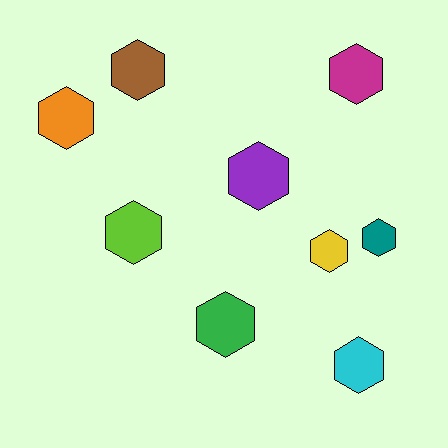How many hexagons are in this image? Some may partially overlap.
There are 9 hexagons.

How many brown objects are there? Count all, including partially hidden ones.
There is 1 brown object.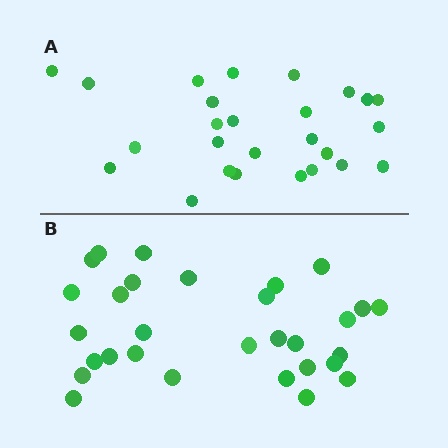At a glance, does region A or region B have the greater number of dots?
Region B (the bottom region) has more dots.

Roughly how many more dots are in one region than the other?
Region B has about 4 more dots than region A.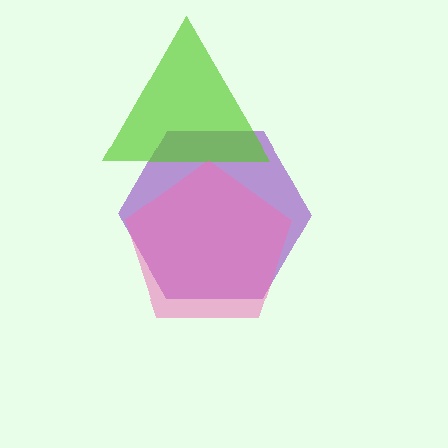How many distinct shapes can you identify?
There are 3 distinct shapes: a purple hexagon, a lime triangle, a pink pentagon.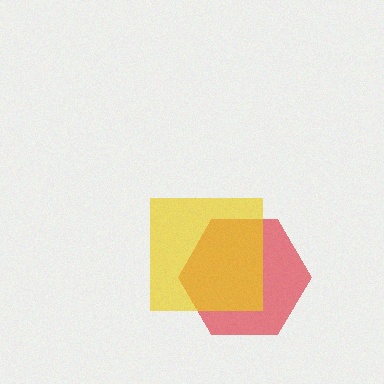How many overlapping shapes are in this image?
There are 2 overlapping shapes in the image.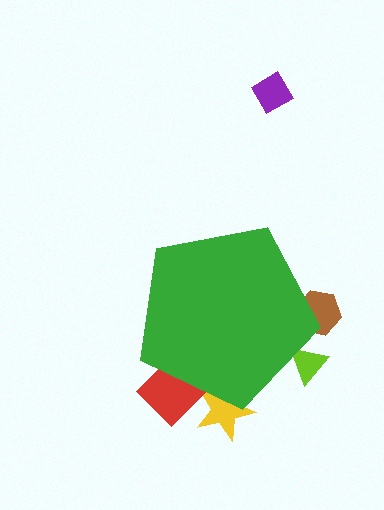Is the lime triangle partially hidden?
Yes, the lime triangle is partially hidden behind the green pentagon.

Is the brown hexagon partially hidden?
Yes, the brown hexagon is partially hidden behind the green pentagon.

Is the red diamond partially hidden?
Yes, the red diamond is partially hidden behind the green pentagon.